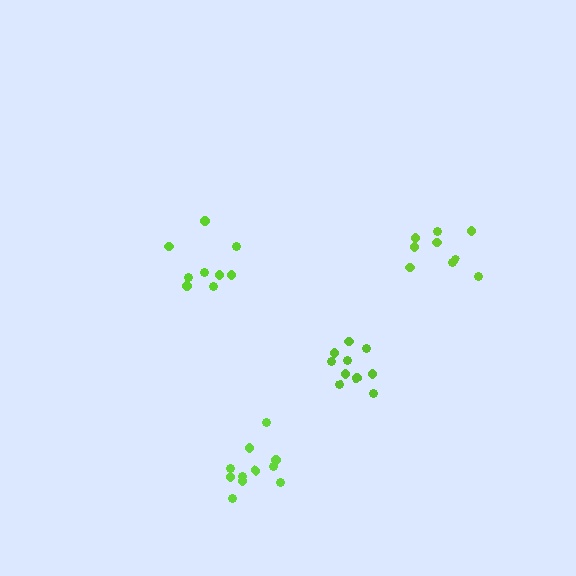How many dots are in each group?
Group 1: 10 dots, Group 2: 9 dots, Group 3: 11 dots, Group 4: 9 dots (39 total).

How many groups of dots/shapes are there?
There are 4 groups.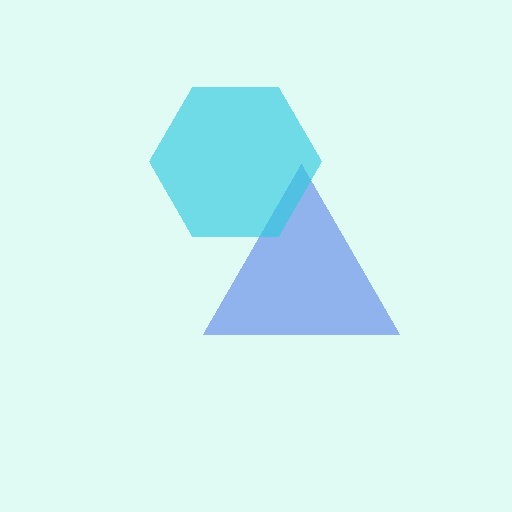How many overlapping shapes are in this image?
There are 2 overlapping shapes in the image.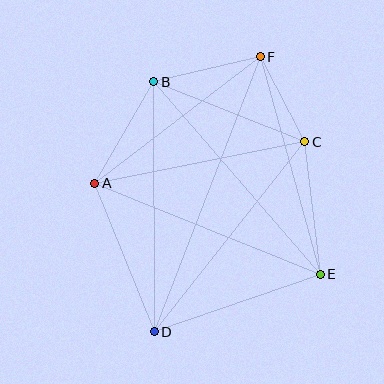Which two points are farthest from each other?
Points D and F are farthest from each other.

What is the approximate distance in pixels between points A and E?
The distance between A and E is approximately 243 pixels.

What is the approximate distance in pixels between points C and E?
The distance between C and E is approximately 134 pixels.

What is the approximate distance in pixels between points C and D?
The distance between C and D is approximately 243 pixels.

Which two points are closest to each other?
Points C and F are closest to each other.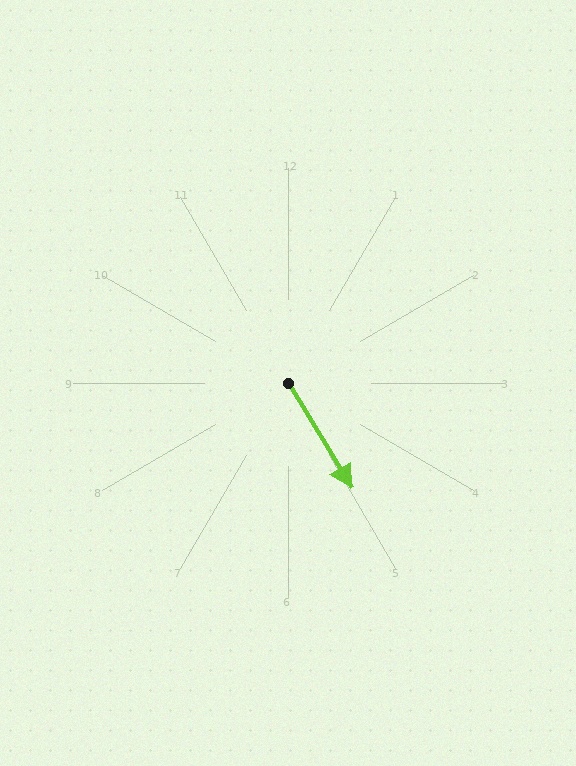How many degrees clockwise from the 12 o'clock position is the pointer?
Approximately 149 degrees.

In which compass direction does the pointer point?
Southeast.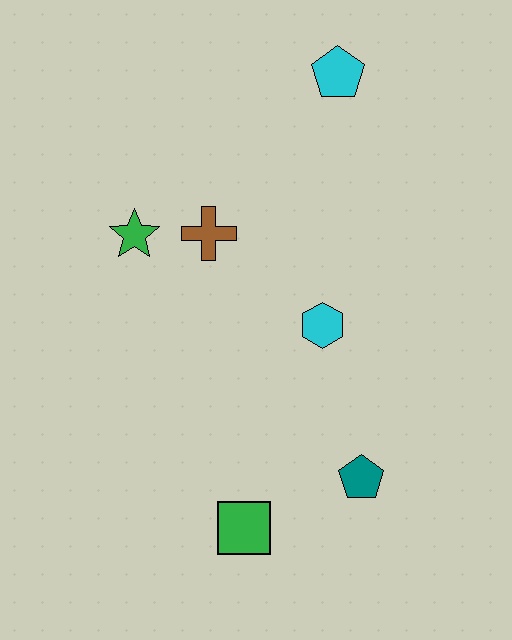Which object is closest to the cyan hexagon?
The brown cross is closest to the cyan hexagon.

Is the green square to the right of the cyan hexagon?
No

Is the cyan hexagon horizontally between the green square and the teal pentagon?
Yes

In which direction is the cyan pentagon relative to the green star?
The cyan pentagon is to the right of the green star.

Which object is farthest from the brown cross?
The green square is farthest from the brown cross.